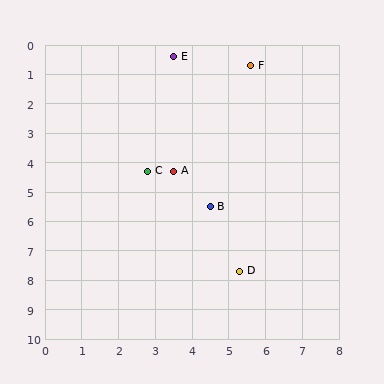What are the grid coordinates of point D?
Point D is at approximately (5.3, 7.7).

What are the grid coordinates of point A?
Point A is at approximately (3.5, 4.3).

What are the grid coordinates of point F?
Point F is at approximately (5.6, 0.7).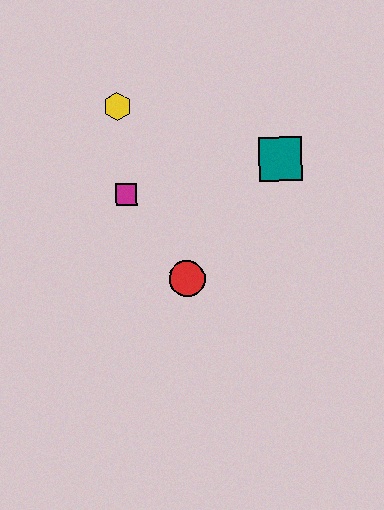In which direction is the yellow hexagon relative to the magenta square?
The yellow hexagon is above the magenta square.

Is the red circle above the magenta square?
No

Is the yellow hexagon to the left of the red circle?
Yes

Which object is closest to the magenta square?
The yellow hexagon is closest to the magenta square.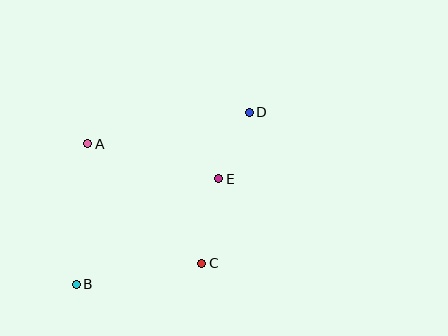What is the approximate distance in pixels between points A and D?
The distance between A and D is approximately 164 pixels.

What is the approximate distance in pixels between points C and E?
The distance between C and E is approximately 86 pixels.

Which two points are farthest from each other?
Points B and D are farthest from each other.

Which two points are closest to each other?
Points D and E are closest to each other.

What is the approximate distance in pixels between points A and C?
The distance between A and C is approximately 166 pixels.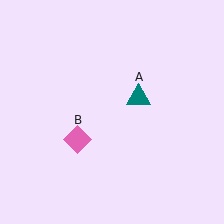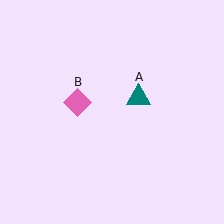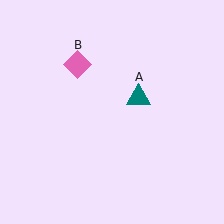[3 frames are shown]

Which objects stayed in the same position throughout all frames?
Teal triangle (object A) remained stationary.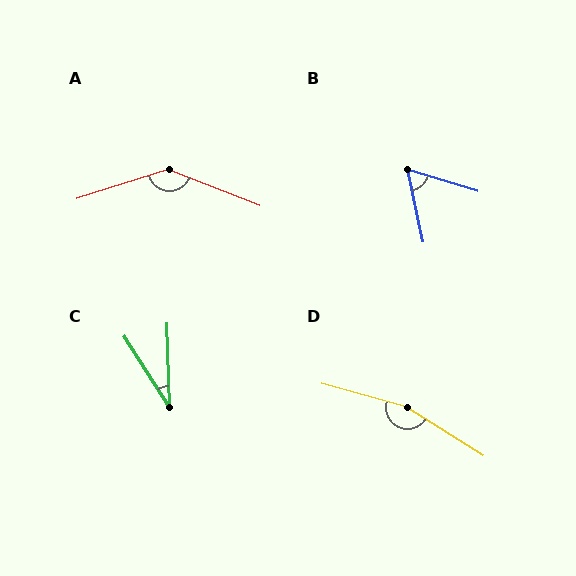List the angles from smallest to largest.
C (31°), B (60°), A (141°), D (164°).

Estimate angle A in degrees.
Approximately 141 degrees.